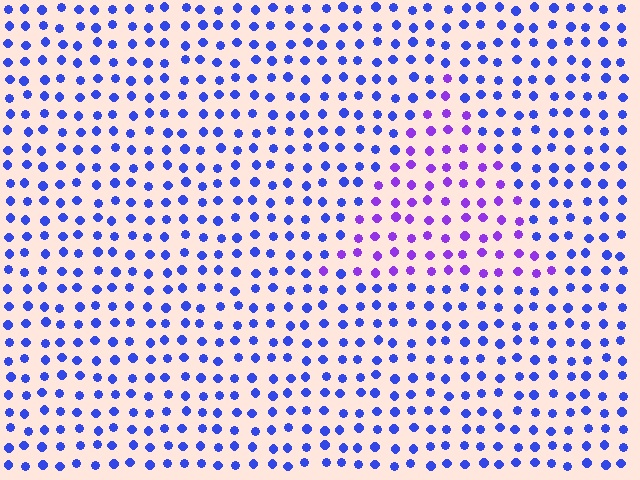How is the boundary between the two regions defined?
The boundary is defined purely by a slight shift in hue (about 39 degrees). Spacing, size, and orientation are identical on both sides.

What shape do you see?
I see a triangle.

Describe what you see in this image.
The image is filled with small blue elements in a uniform arrangement. A triangle-shaped region is visible where the elements are tinted to a slightly different hue, forming a subtle color boundary.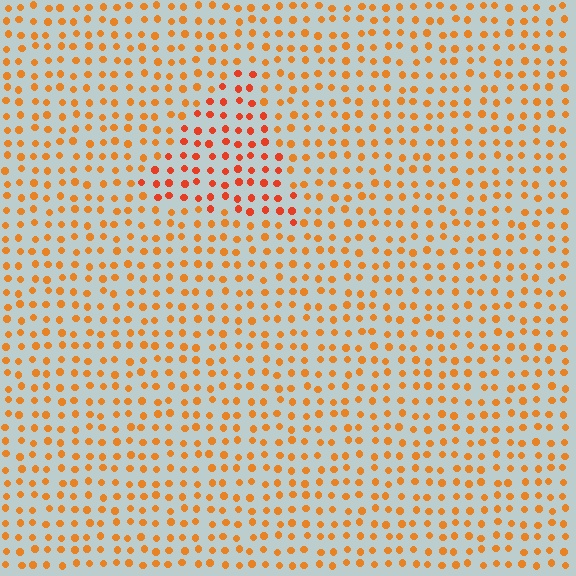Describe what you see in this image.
The image is filled with small orange elements in a uniform arrangement. A triangle-shaped region is visible where the elements are tinted to a slightly different hue, forming a subtle color boundary.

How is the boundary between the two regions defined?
The boundary is defined purely by a slight shift in hue (about 22 degrees). Spacing, size, and orientation are identical on both sides.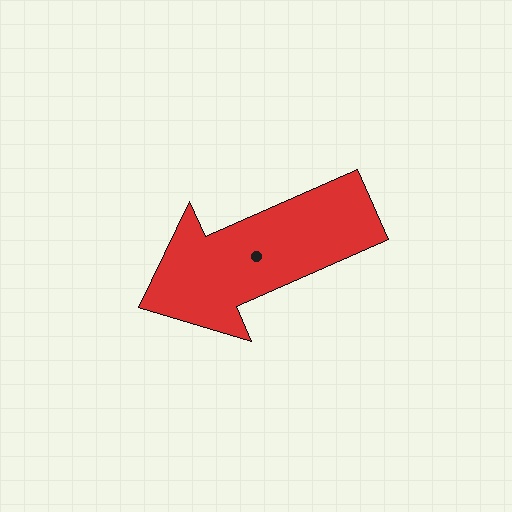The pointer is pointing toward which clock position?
Roughly 8 o'clock.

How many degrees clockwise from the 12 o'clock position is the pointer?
Approximately 246 degrees.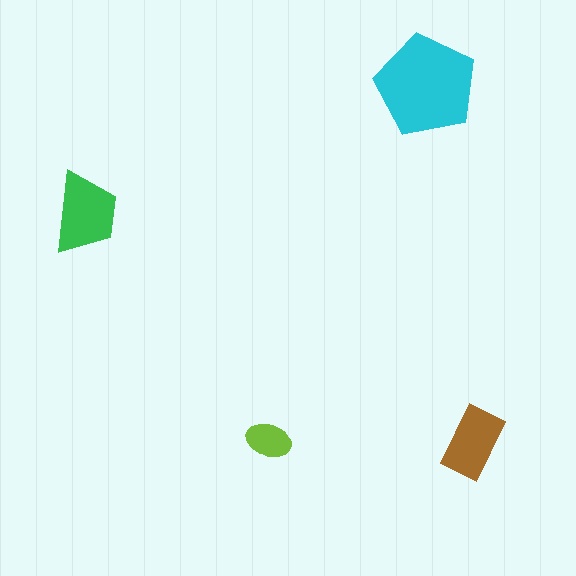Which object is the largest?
The cyan pentagon.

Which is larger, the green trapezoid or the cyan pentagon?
The cyan pentagon.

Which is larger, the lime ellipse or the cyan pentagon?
The cyan pentagon.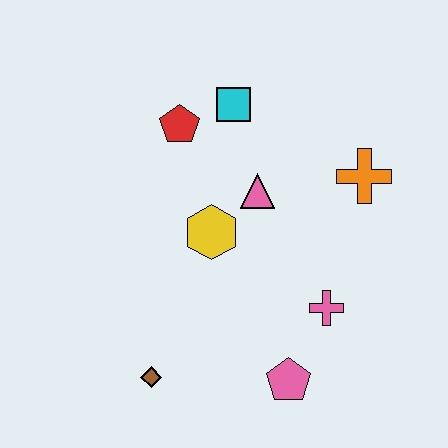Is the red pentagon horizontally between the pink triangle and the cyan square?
No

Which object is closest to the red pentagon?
The cyan square is closest to the red pentagon.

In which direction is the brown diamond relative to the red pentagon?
The brown diamond is below the red pentagon.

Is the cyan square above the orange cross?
Yes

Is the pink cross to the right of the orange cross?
No